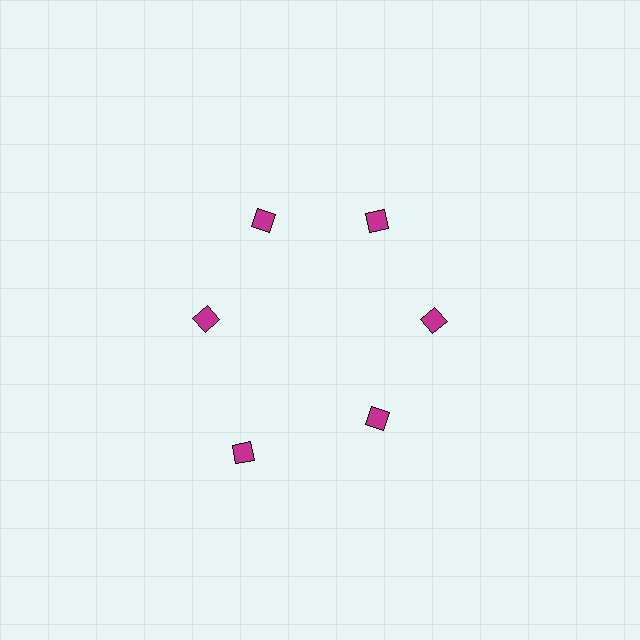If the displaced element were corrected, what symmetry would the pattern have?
It would have 6-fold rotational symmetry — the pattern would map onto itself every 60 degrees.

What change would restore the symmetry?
The symmetry would be restored by moving it inward, back onto the ring so that all 6 diamonds sit at equal angles and equal distance from the center.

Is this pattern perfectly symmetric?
No. The 6 magenta diamonds are arranged in a ring, but one element near the 7 o'clock position is pushed outward from the center, breaking the 6-fold rotational symmetry.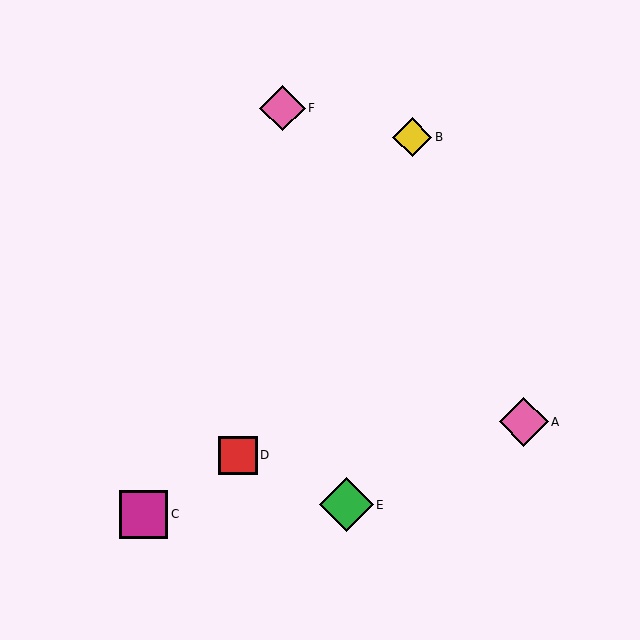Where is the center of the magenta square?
The center of the magenta square is at (144, 514).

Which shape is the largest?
The green diamond (labeled E) is the largest.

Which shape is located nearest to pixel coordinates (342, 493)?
The green diamond (labeled E) at (347, 505) is nearest to that location.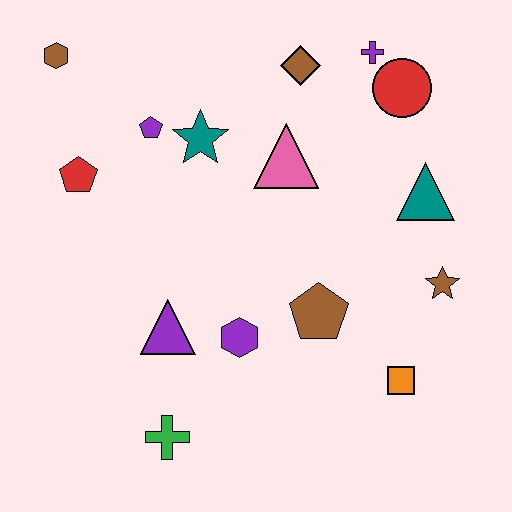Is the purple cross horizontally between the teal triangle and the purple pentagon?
Yes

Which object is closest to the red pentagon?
The purple pentagon is closest to the red pentagon.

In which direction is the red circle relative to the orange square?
The red circle is above the orange square.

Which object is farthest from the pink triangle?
The green cross is farthest from the pink triangle.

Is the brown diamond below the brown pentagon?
No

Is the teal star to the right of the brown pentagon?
No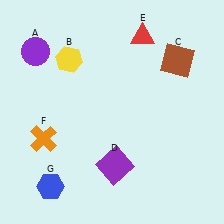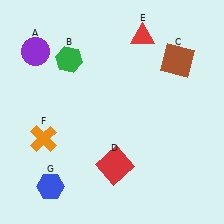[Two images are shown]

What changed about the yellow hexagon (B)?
In Image 1, B is yellow. In Image 2, it changed to green.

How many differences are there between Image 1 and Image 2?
There are 2 differences between the two images.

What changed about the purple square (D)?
In Image 1, D is purple. In Image 2, it changed to red.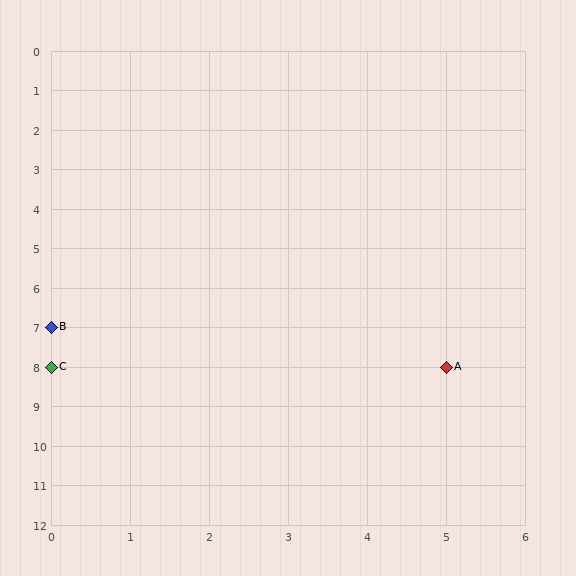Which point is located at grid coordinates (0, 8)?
Point C is at (0, 8).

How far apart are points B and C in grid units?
Points B and C are 1 row apart.